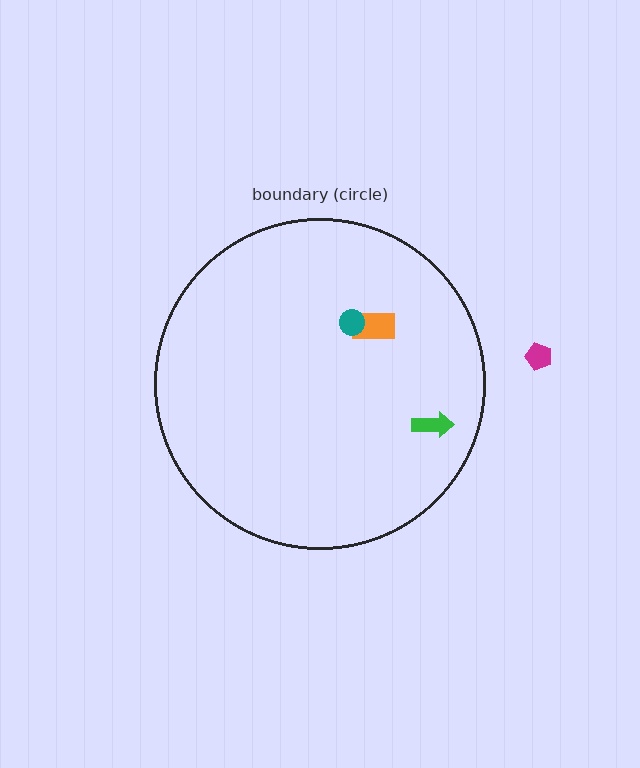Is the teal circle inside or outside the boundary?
Inside.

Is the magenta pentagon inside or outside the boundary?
Outside.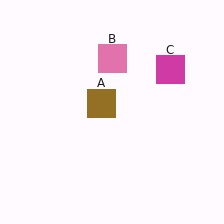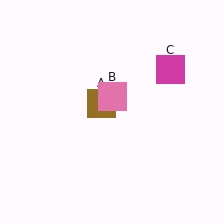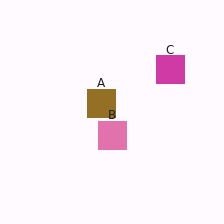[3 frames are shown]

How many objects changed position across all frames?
1 object changed position: pink square (object B).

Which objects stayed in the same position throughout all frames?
Brown square (object A) and magenta square (object C) remained stationary.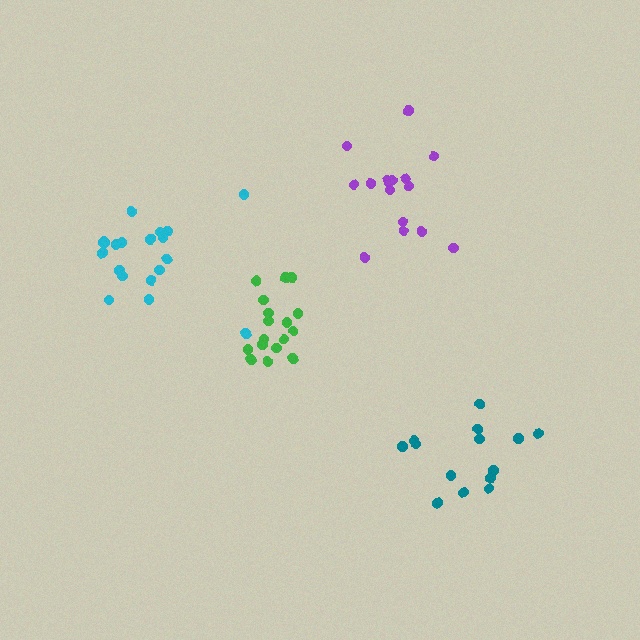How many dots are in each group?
Group 1: 14 dots, Group 2: 17 dots, Group 3: 16 dots, Group 4: 19 dots (66 total).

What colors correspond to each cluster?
The clusters are colored: teal, green, purple, cyan.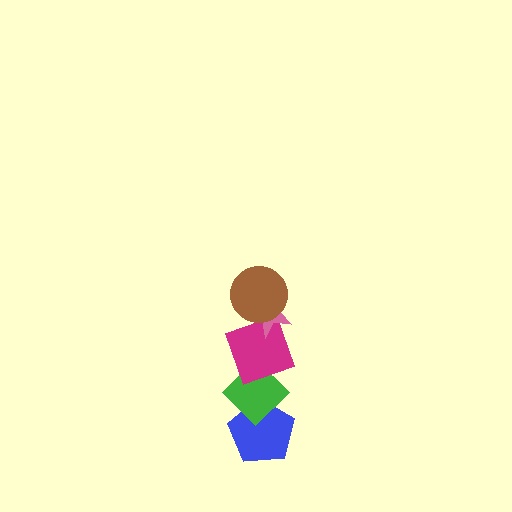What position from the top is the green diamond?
The green diamond is 4th from the top.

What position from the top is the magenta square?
The magenta square is 3rd from the top.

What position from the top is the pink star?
The pink star is 2nd from the top.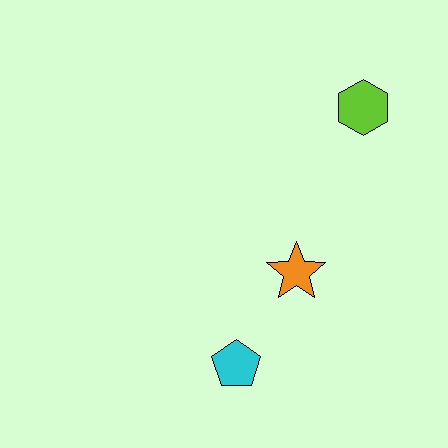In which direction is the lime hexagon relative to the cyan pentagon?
The lime hexagon is above the cyan pentagon.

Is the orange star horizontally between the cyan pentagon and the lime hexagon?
Yes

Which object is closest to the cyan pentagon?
The orange star is closest to the cyan pentagon.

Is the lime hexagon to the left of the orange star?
No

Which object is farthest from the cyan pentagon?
The lime hexagon is farthest from the cyan pentagon.